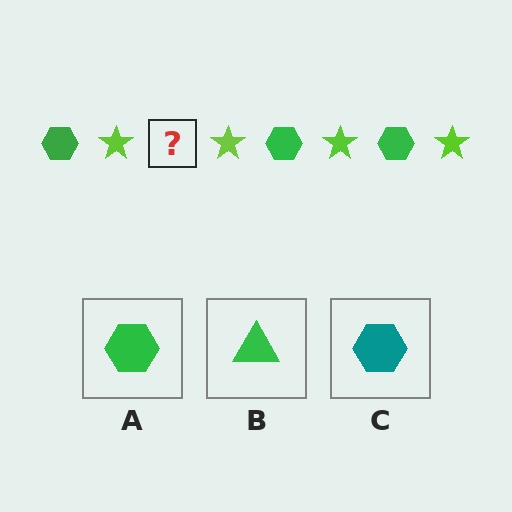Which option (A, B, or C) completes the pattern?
A.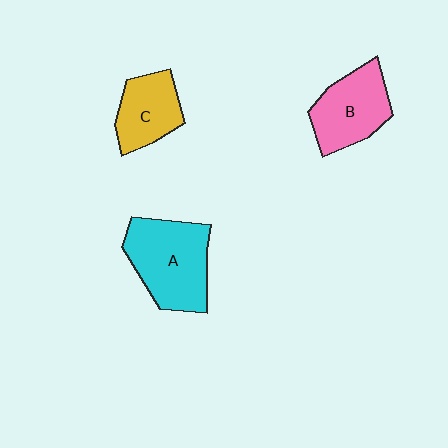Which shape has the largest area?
Shape A (cyan).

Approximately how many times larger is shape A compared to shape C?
Approximately 1.6 times.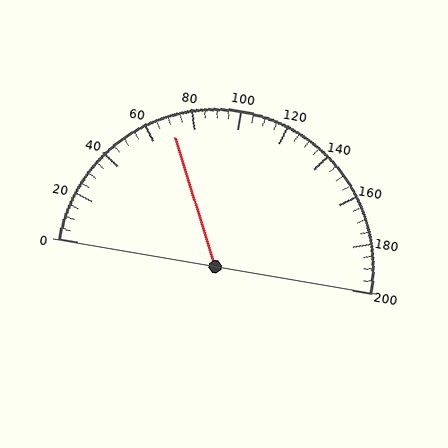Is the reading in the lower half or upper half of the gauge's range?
The reading is in the lower half of the range (0 to 200).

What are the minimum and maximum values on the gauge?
The gauge ranges from 0 to 200.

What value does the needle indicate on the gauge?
The needle indicates approximately 70.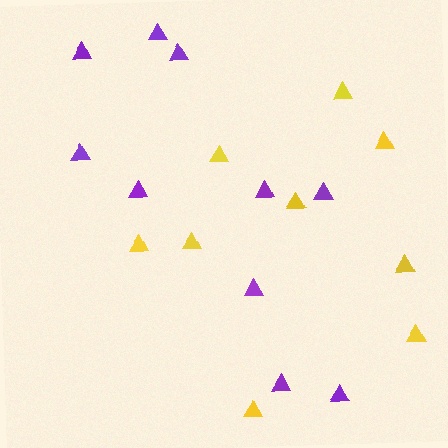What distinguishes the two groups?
There are 2 groups: one group of yellow triangles (9) and one group of purple triangles (10).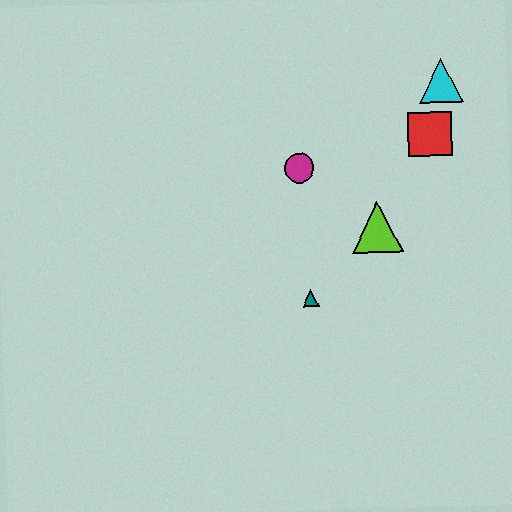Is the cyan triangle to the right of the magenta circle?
Yes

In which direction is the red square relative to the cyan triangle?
The red square is below the cyan triangle.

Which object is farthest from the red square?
The teal triangle is farthest from the red square.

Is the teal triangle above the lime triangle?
No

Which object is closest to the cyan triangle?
The red square is closest to the cyan triangle.